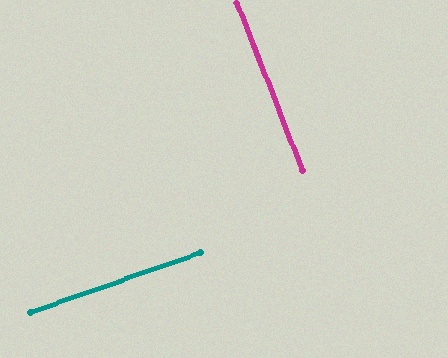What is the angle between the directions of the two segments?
Approximately 88 degrees.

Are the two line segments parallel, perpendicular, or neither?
Perpendicular — they meet at approximately 88°.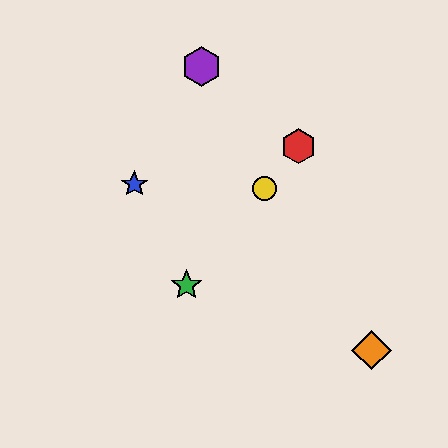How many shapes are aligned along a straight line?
3 shapes (the red hexagon, the green star, the yellow circle) are aligned along a straight line.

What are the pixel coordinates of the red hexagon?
The red hexagon is at (299, 146).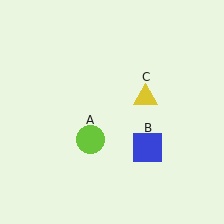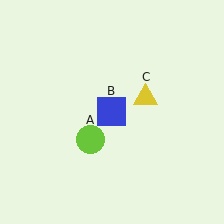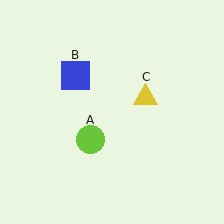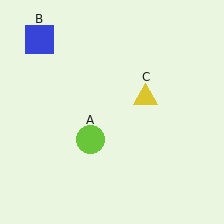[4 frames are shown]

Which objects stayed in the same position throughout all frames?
Lime circle (object A) and yellow triangle (object C) remained stationary.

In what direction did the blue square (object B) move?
The blue square (object B) moved up and to the left.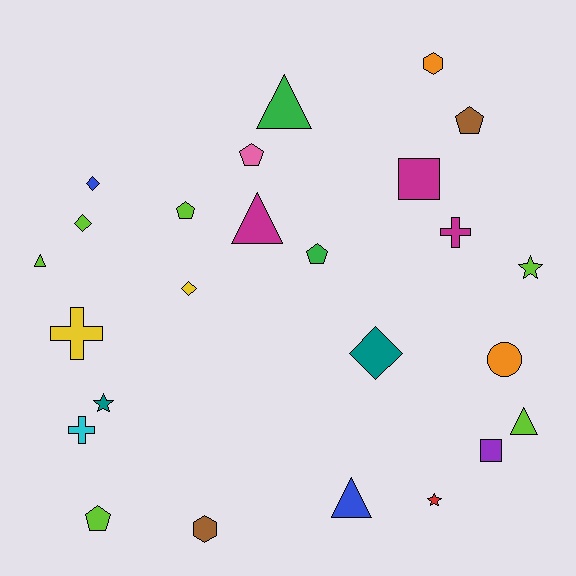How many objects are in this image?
There are 25 objects.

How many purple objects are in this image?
There is 1 purple object.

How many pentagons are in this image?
There are 5 pentagons.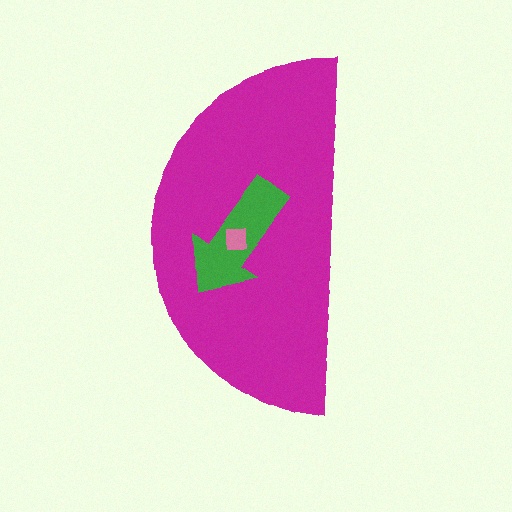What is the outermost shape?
The magenta semicircle.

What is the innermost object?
The pink square.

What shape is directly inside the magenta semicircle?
The green arrow.